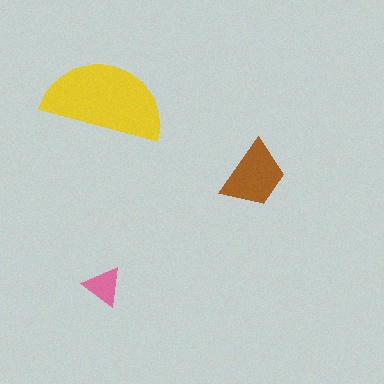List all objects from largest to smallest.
The yellow semicircle, the brown trapezoid, the pink triangle.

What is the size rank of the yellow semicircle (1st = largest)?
1st.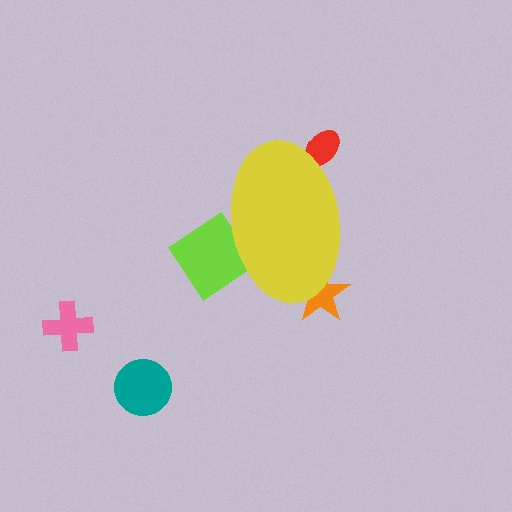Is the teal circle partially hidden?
No, the teal circle is fully visible.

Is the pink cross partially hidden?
No, the pink cross is fully visible.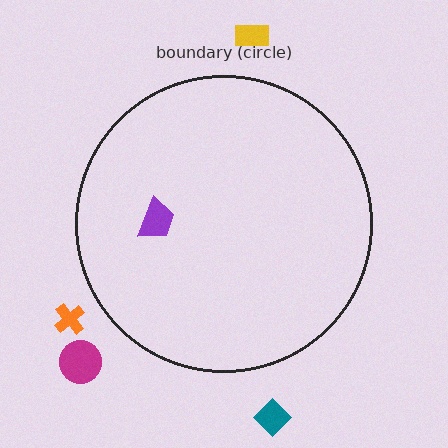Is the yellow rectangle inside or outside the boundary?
Outside.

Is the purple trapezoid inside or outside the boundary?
Inside.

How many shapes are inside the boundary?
1 inside, 4 outside.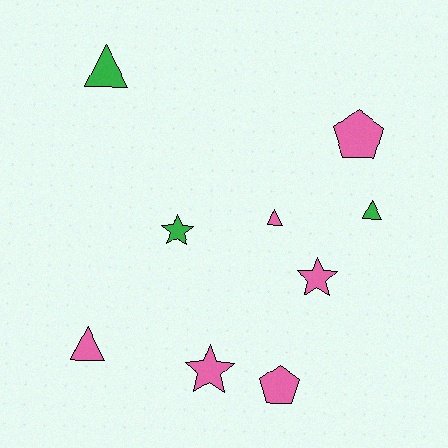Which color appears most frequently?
Pink, with 6 objects.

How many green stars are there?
There is 1 green star.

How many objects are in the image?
There are 9 objects.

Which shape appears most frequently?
Triangle, with 4 objects.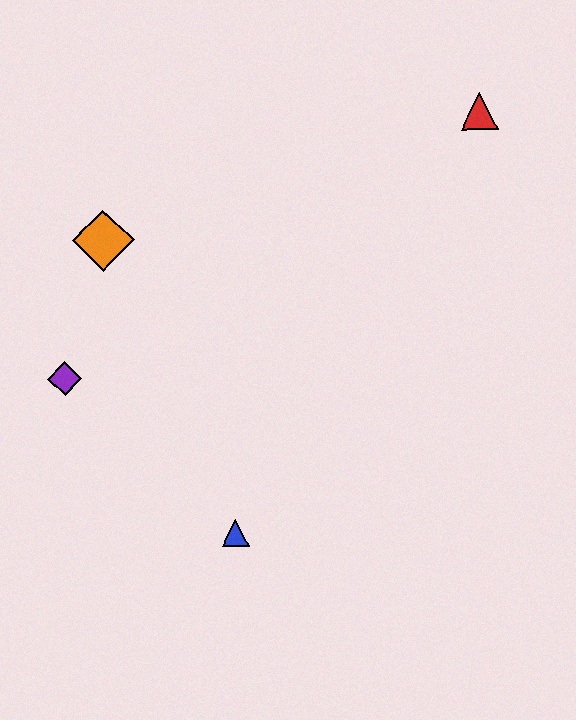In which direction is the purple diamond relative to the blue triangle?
The purple diamond is to the left of the blue triangle.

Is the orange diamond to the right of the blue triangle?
No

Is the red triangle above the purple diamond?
Yes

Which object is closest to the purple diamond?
The orange diamond is closest to the purple diamond.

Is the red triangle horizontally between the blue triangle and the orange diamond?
No